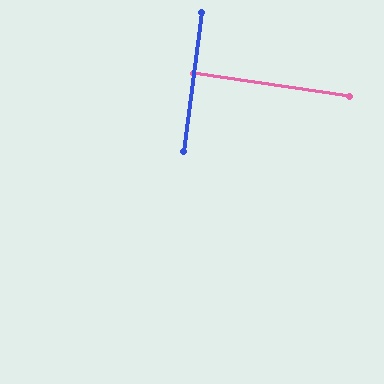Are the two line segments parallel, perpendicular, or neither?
Perpendicular — they meet at approximately 89°.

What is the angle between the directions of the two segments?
Approximately 89 degrees.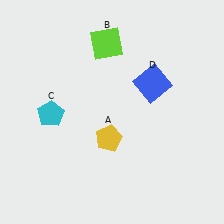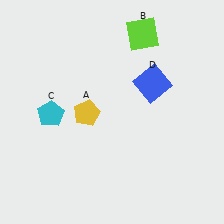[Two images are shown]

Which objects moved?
The objects that moved are: the yellow pentagon (A), the lime square (B).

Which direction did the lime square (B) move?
The lime square (B) moved right.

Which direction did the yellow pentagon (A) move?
The yellow pentagon (A) moved up.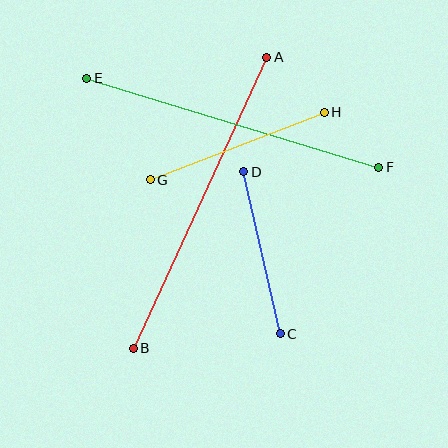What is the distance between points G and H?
The distance is approximately 187 pixels.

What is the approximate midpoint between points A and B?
The midpoint is at approximately (200, 203) pixels.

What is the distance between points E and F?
The distance is approximately 305 pixels.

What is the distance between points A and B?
The distance is approximately 320 pixels.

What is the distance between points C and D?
The distance is approximately 166 pixels.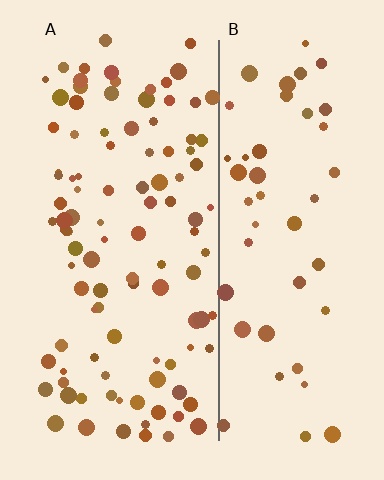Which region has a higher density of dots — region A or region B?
A (the left).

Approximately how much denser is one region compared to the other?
Approximately 2.1× — region A over region B.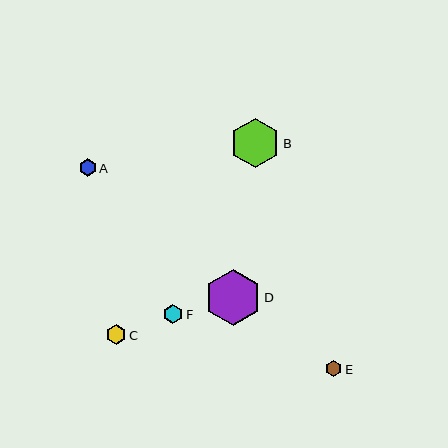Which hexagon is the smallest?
Hexagon E is the smallest with a size of approximately 16 pixels.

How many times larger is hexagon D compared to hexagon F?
Hexagon D is approximately 2.9 times the size of hexagon F.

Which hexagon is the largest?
Hexagon D is the largest with a size of approximately 56 pixels.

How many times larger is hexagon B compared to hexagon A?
Hexagon B is approximately 2.9 times the size of hexagon A.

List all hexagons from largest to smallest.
From largest to smallest: D, B, C, F, A, E.